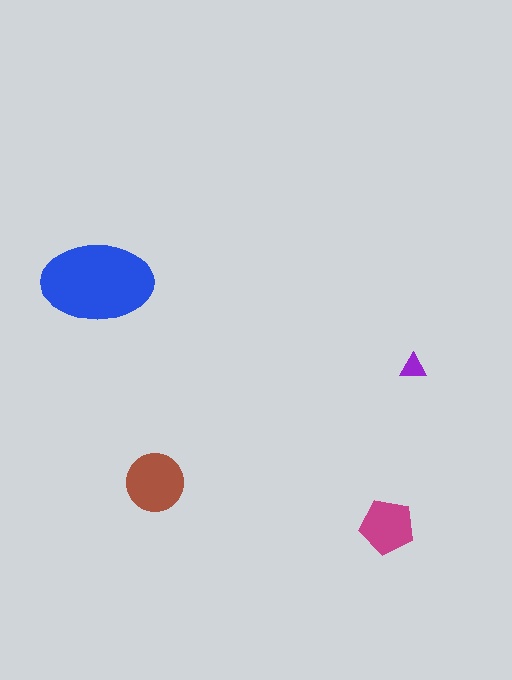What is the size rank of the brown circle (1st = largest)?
2nd.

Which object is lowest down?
The magenta pentagon is bottommost.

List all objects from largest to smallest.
The blue ellipse, the brown circle, the magenta pentagon, the purple triangle.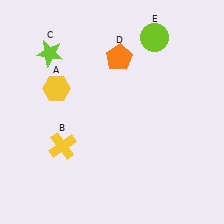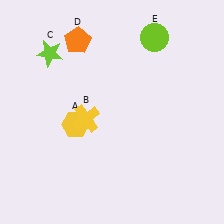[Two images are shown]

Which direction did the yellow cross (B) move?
The yellow cross (B) moved up.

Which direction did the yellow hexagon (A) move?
The yellow hexagon (A) moved down.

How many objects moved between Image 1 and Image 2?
3 objects moved between the two images.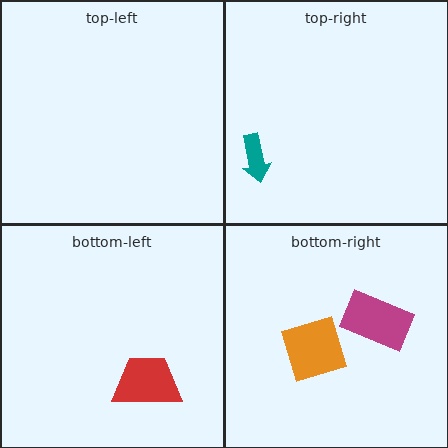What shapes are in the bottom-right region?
The magenta rectangle, the orange square.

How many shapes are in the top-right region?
1.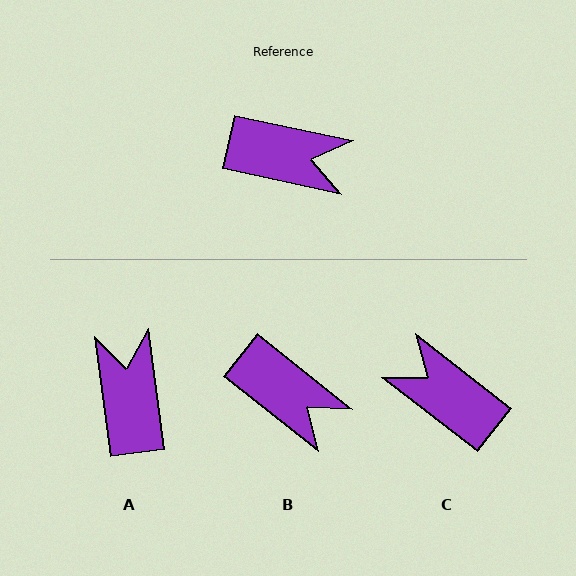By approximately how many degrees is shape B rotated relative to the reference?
Approximately 26 degrees clockwise.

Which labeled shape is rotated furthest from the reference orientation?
C, about 154 degrees away.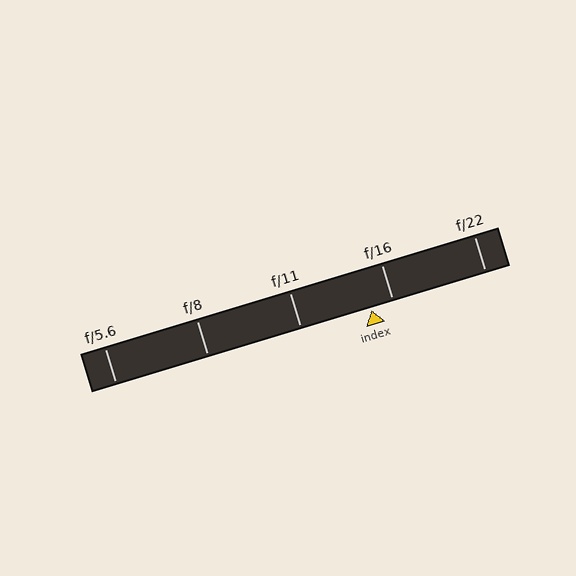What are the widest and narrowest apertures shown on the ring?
The widest aperture shown is f/5.6 and the narrowest is f/22.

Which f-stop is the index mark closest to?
The index mark is closest to f/16.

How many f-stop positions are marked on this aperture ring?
There are 5 f-stop positions marked.